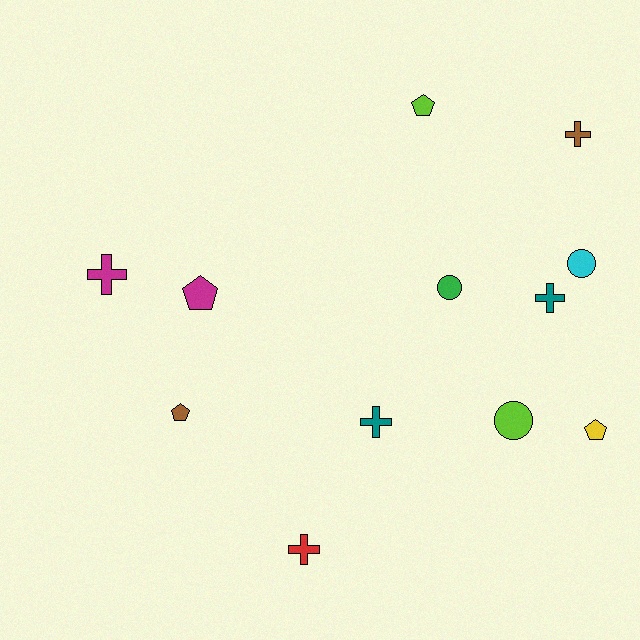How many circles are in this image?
There are 3 circles.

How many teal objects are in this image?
There are 2 teal objects.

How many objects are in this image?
There are 12 objects.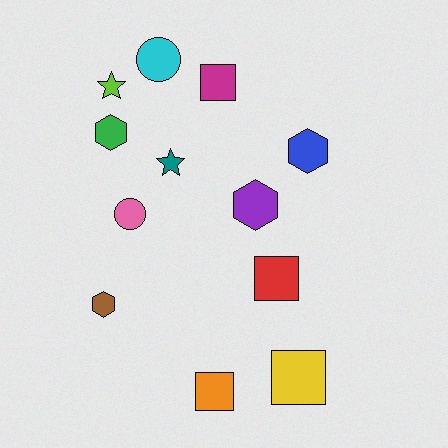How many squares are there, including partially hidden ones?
There are 4 squares.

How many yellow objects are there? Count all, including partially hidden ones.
There is 1 yellow object.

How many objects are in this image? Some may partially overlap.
There are 12 objects.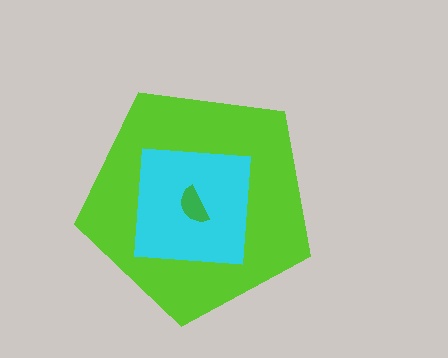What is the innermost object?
The green semicircle.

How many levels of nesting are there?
3.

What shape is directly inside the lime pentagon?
The cyan square.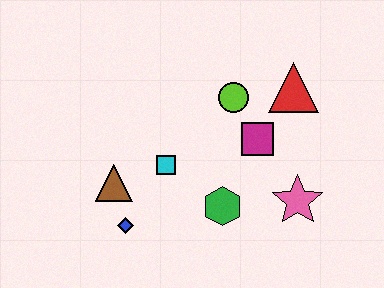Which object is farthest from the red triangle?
The blue diamond is farthest from the red triangle.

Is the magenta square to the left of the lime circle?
No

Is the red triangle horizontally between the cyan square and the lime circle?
No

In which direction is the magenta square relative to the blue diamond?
The magenta square is to the right of the blue diamond.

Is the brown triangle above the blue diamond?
Yes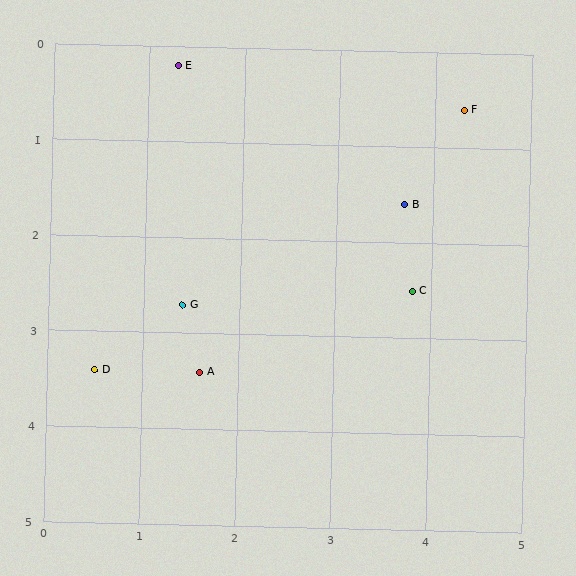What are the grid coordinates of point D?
Point D is at approximately (0.5, 3.4).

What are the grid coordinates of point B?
Point B is at approximately (3.7, 1.6).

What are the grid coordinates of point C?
Point C is at approximately (3.8, 2.5).